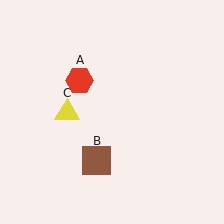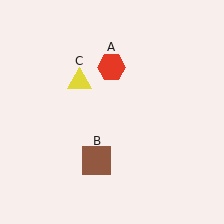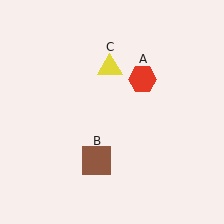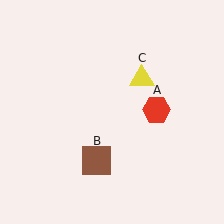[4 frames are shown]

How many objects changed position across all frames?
2 objects changed position: red hexagon (object A), yellow triangle (object C).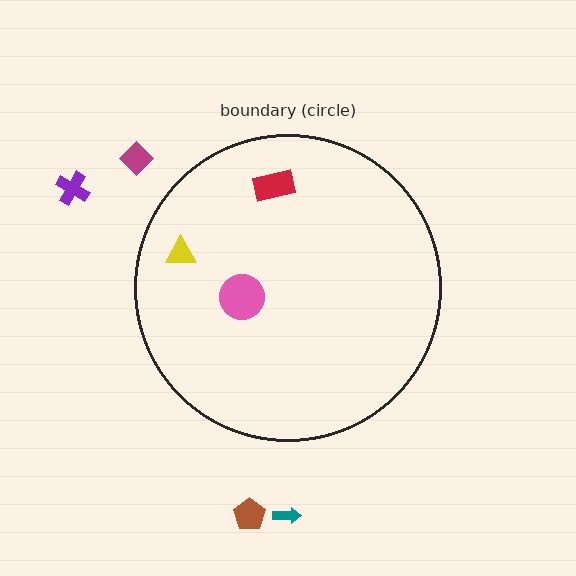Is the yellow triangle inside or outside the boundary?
Inside.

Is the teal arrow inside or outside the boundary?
Outside.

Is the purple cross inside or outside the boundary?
Outside.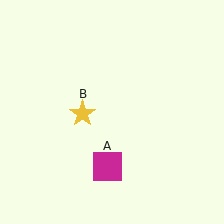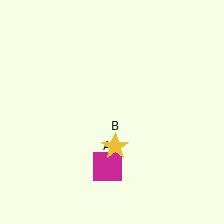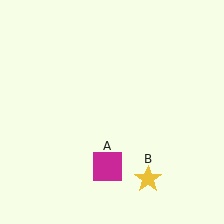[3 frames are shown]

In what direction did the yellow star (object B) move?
The yellow star (object B) moved down and to the right.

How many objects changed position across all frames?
1 object changed position: yellow star (object B).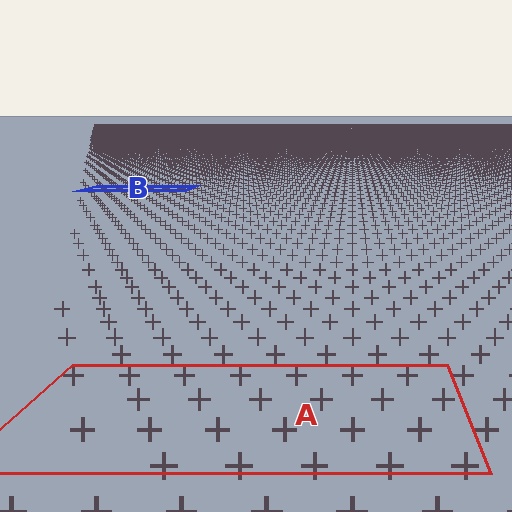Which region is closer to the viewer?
Region A is closer. The texture elements there are larger and more spread out.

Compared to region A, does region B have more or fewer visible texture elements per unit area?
Region B has more texture elements per unit area — they are packed more densely because it is farther away.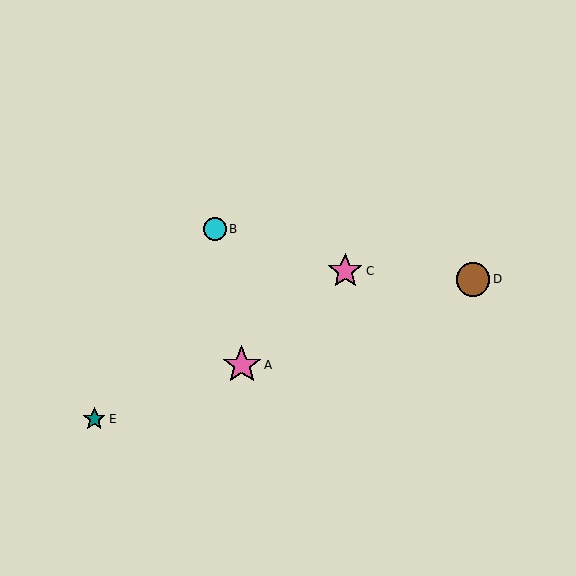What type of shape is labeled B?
Shape B is a cyan circle.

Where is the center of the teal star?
The center of the teal star is at (94, 419).